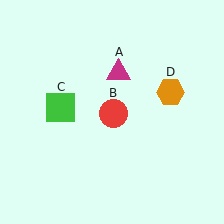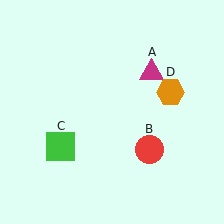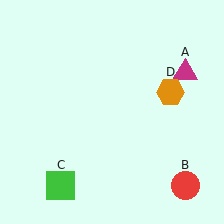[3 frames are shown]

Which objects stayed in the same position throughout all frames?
Orange hexagon (object D) remained stationary.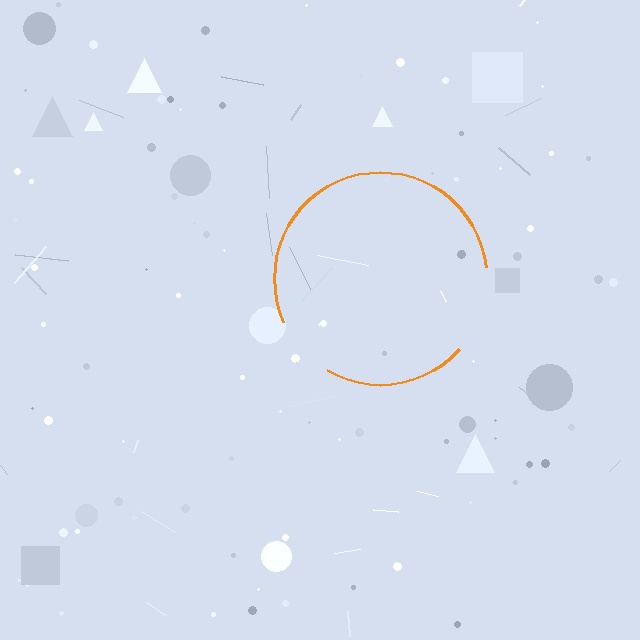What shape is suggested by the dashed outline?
The dashed outline suggests a circle.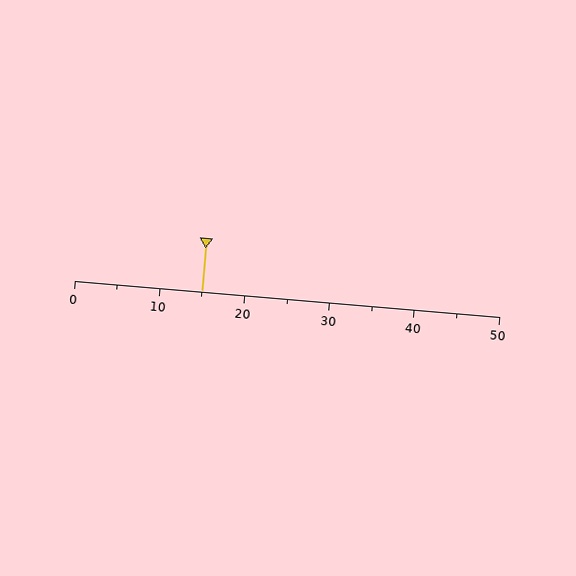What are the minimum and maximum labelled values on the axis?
The axis runs from 0 to 50.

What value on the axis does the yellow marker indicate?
The marker indicates approximately 15.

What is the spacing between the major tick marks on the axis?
The major ticks are spaced 10 apart.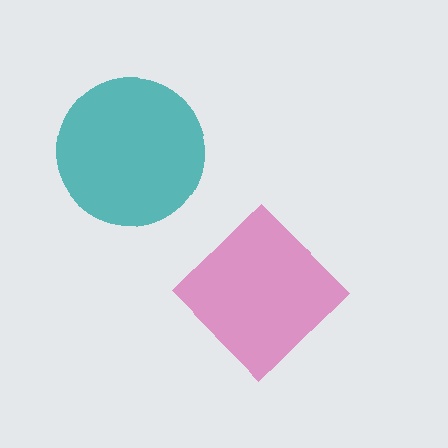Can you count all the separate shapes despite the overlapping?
Yes, there are 2 separate shapes.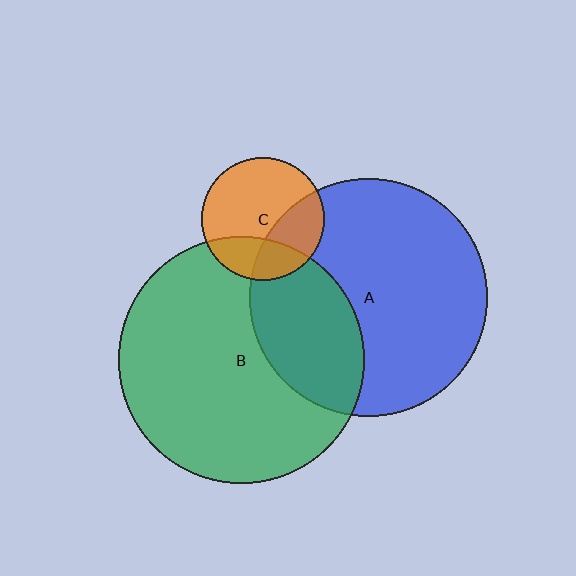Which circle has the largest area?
Circle B (green).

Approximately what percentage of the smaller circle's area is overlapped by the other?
Approximately 30%.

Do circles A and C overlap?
Yes.